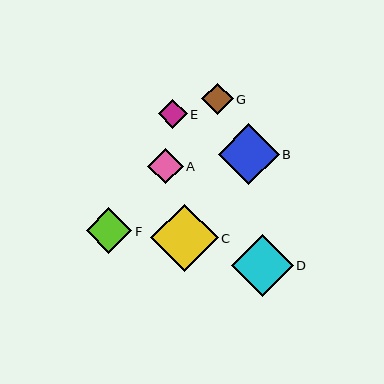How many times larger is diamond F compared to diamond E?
Diamond F is approximately 1.6 times the size of diamond E.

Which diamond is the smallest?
Diamond E is the smallest with a size of approximately 29 pixels.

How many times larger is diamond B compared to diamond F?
Diamond B is approximately 1.3 times the size of diamond F.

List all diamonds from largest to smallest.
From largest to smallest: C, D, B, F, A, G, E.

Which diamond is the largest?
Diamond C is the largest with a size of approximately 67 pixels.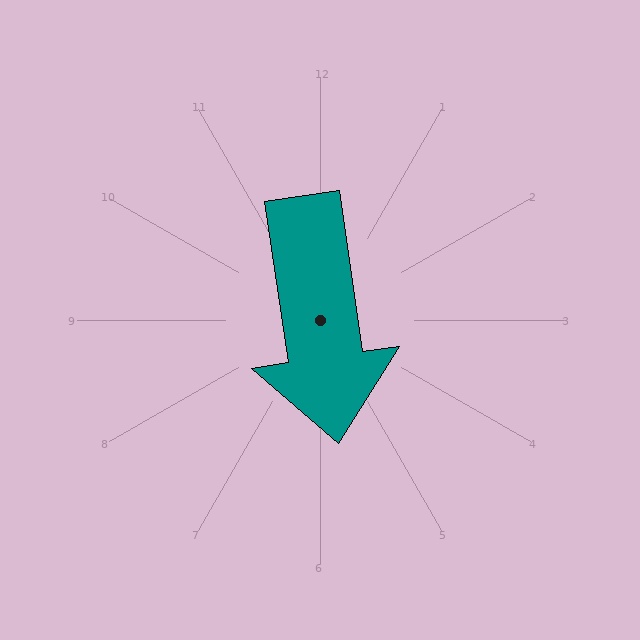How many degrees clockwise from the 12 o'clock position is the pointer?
Approximately 172 degrees.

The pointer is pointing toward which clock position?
Roughly 6 o'clock.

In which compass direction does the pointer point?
South.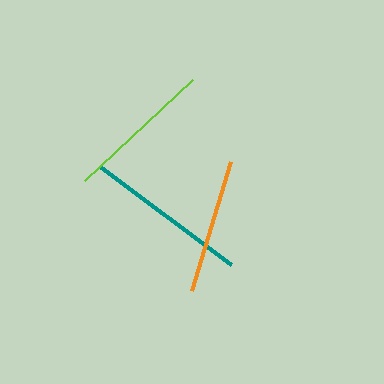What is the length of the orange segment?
The orange segment is approximately 135 pixels long.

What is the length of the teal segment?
The teal segment is approximately 163 pixels long.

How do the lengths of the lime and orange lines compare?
The lime and orange lines are approximately the same length.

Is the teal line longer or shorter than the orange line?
The teal line is longer than the orange line.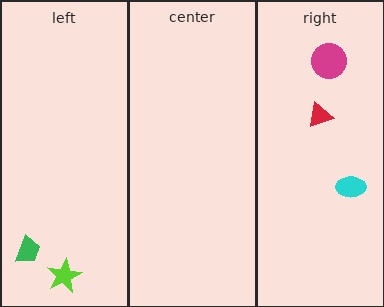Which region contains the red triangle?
The right region.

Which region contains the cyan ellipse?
The right region.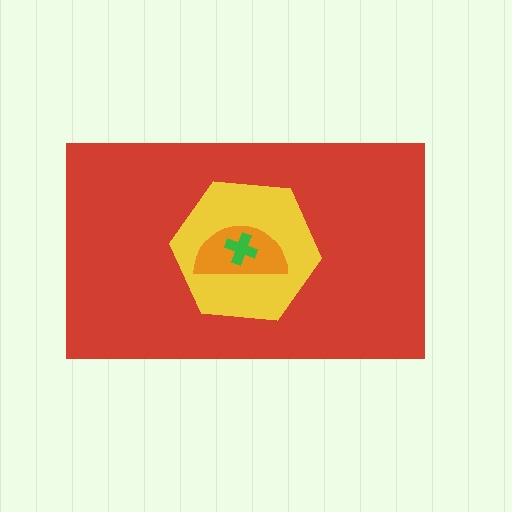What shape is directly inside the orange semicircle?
The green cross.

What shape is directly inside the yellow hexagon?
The orange semicircle.